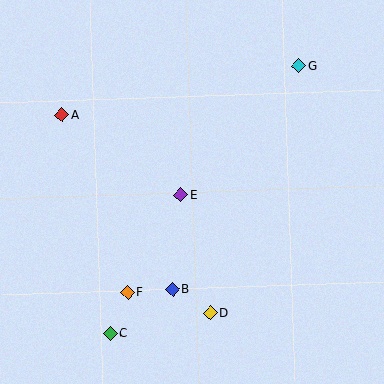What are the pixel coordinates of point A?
Point A is at (62, 115).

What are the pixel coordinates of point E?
Point E is at (181, 195).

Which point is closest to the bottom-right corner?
Point D is closest to the bottom-right corner.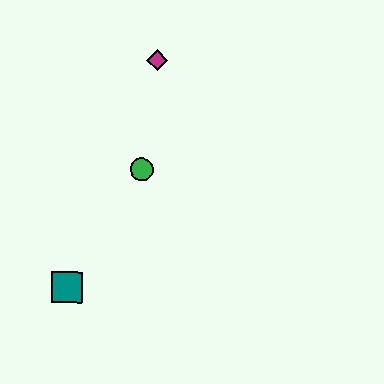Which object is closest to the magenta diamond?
The green circle is closest to the magenta diamond.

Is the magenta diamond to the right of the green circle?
Yes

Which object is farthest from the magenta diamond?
The teal square is farthest from the magenta diamond.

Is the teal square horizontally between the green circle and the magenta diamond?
No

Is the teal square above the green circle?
No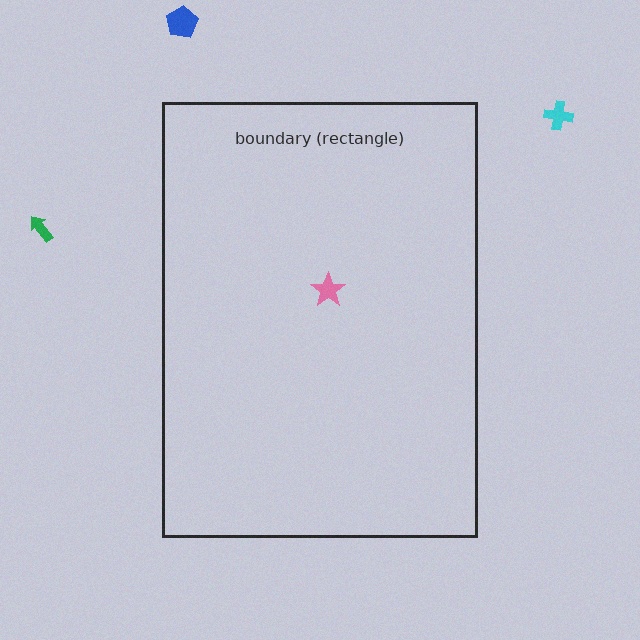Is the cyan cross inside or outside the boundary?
Outside.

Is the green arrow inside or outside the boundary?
Outside.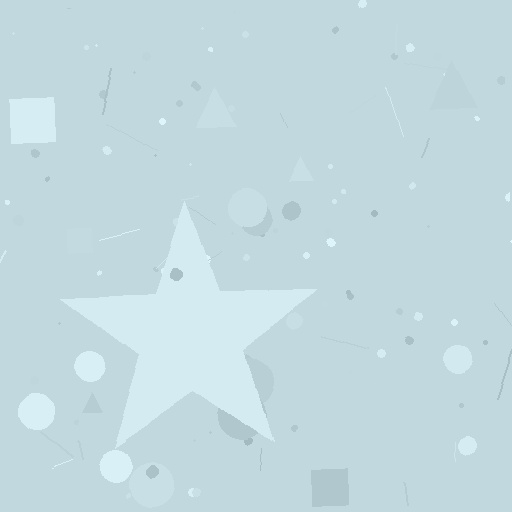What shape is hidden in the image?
A star is hidden in the image.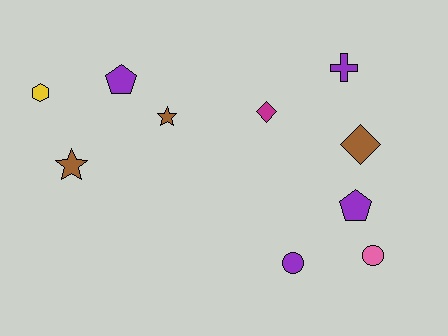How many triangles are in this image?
There are no triangles.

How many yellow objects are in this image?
There is 1 yellow object.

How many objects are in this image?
There are 10 objects.